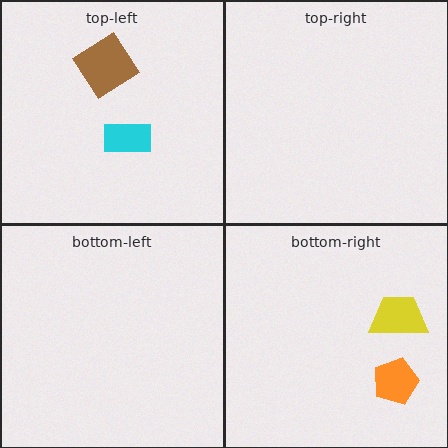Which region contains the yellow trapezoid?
The bottom-right region.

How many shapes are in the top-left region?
2.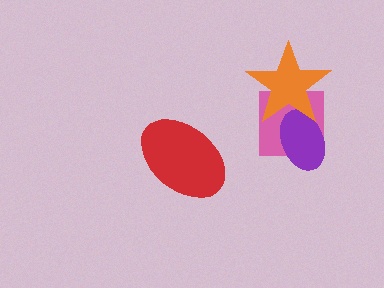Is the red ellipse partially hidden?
No, no other shape covers it.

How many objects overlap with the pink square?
2 objects overlap with the pink square.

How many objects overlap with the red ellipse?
0 objects overlap with the red ellipse.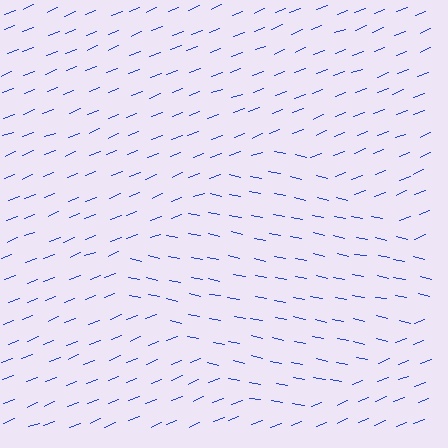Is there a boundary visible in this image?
Yes, there is a texture boundary formed by a change in line orientation.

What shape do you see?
I see a diamond.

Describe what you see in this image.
The image is filled with small blue line segments. A diamond region in the image has lines oriented differently from the surrounding lines, creating a visible texture boundary.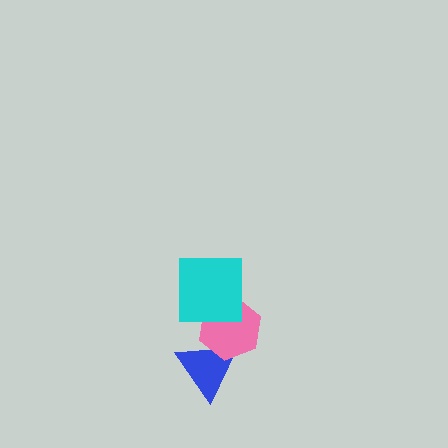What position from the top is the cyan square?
The cyan square is 1st from the top.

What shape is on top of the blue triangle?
The pink hexagon is on top of the blue triangle.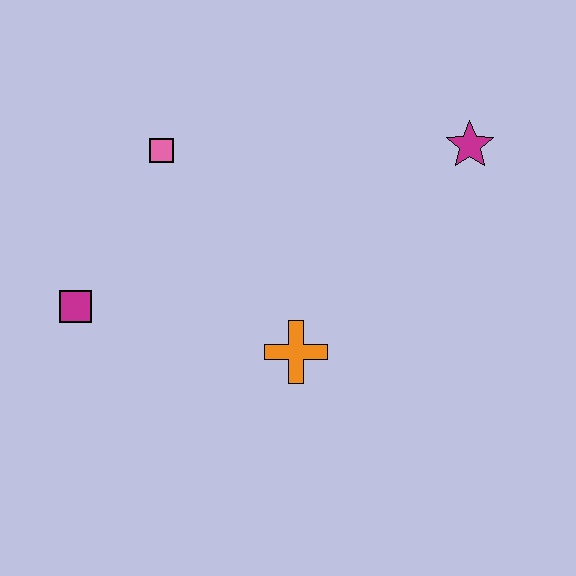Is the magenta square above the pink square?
No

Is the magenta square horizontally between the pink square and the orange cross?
No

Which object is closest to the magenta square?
The pink square is closest to the magenta square.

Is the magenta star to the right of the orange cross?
Yes